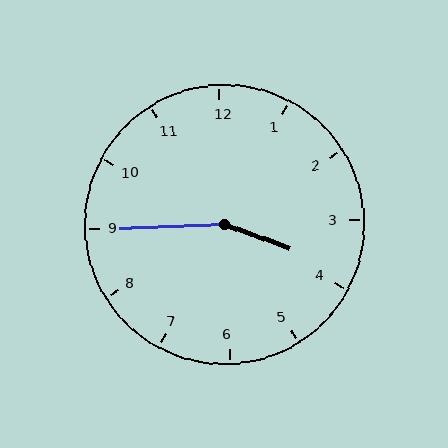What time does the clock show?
3:45.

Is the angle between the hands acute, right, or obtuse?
It is obtuse.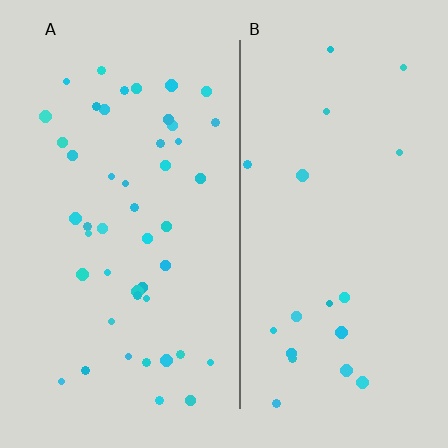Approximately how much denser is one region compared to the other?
Approximately 2.3× — region A over region B.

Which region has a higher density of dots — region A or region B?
A (the left).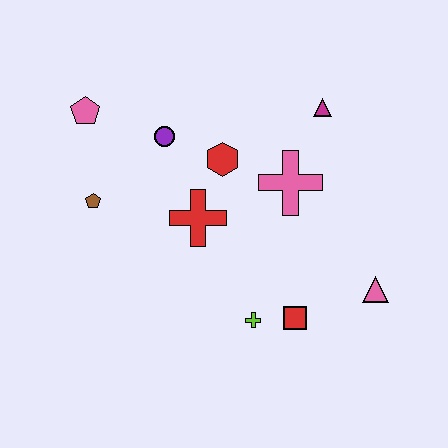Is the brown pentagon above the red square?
Yes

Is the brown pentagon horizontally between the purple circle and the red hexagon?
No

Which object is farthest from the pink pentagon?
The pink triangle is farthest from the pink pentagon.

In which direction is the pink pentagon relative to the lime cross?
The pink pentagon is above the lime cross.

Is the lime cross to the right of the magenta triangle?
No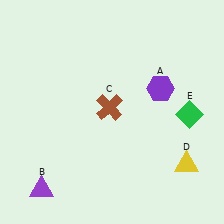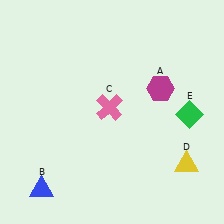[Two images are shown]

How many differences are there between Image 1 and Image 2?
There are 3 differences between the two images.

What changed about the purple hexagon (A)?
In Image 1, A is purple. In Image 2, it changed to magenta.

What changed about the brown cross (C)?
In Image 1, C is brown. In Image 2, it changed to pink.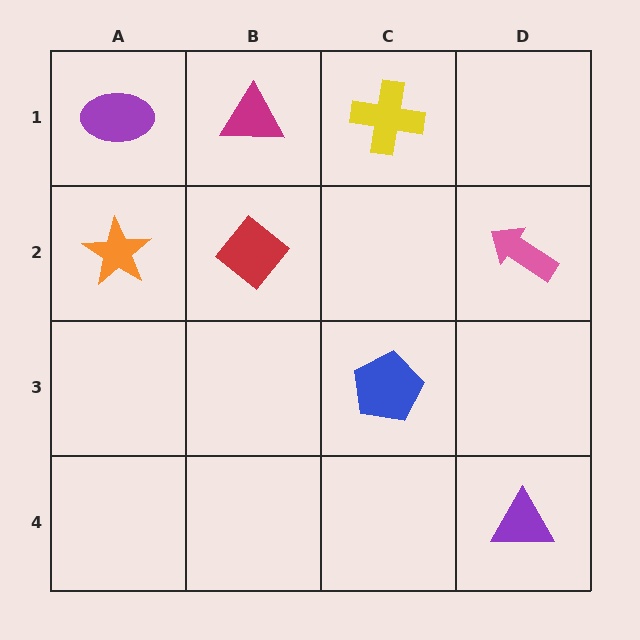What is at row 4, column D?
A purple triangle.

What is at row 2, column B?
A red diamond.